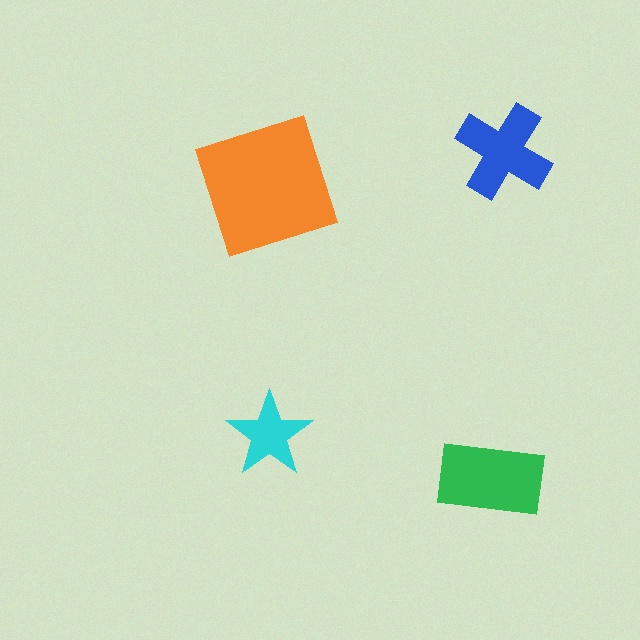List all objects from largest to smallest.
The orange square, the green rectangle, the blue cross, the cyan star.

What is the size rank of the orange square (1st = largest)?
1st.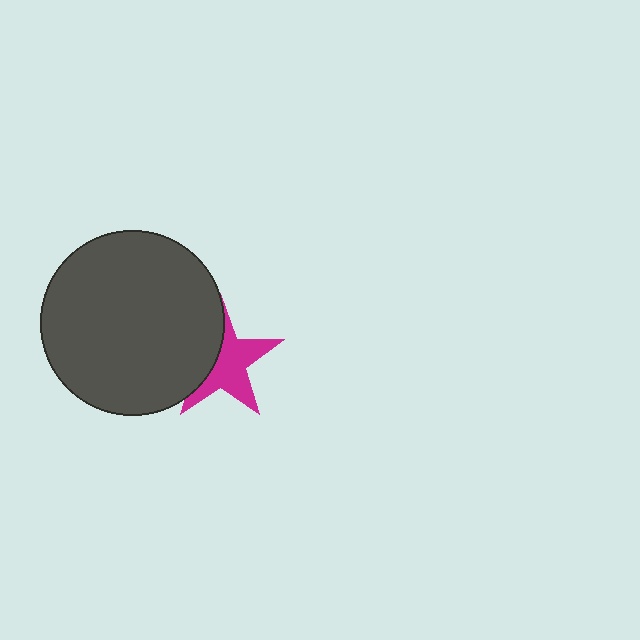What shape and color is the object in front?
The object in front is a dark gray circle.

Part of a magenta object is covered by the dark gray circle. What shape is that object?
It is a star.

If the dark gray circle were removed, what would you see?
You would see the complete magenta star.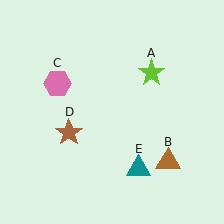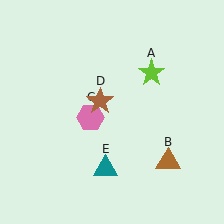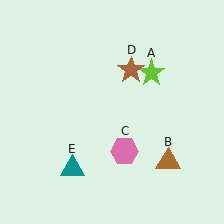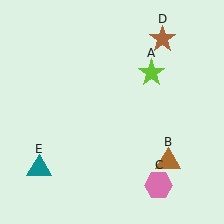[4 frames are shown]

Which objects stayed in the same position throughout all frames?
Lime star (object A) and brown triangle (object B) remained stationary.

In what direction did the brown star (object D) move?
The brown star (object D) moved up and to the right.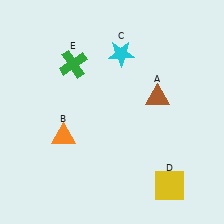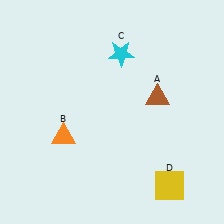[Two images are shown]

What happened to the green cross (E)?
The green cross (E) was removed in Image 2. It was in the top-left area of Image 1.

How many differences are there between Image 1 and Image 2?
There is 1 difference between the two images.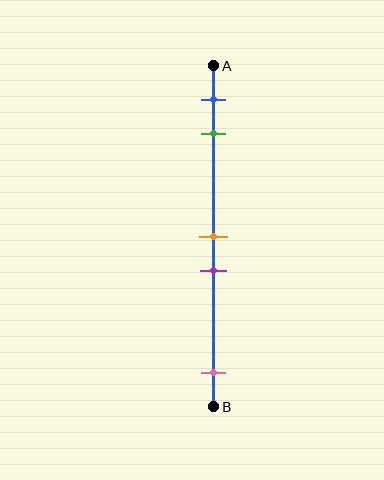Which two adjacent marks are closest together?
The orange and purple marks are the closest adjacent pair.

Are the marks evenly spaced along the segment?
No, the marks are not evenly spaced.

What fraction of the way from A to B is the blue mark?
The blue mark is approximately 10% (0.1) of the way from A to B.